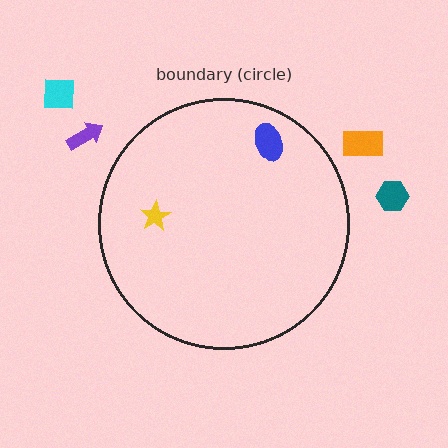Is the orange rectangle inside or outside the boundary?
Outside.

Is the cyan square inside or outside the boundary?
Outside.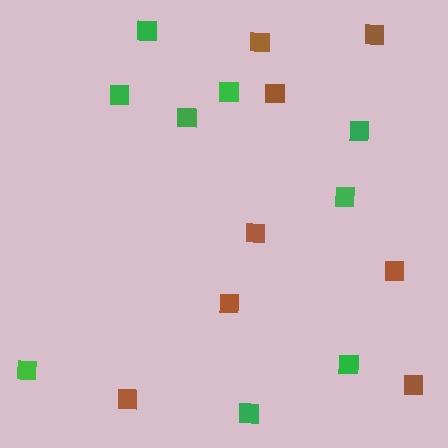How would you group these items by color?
There are 2 groups: one group of brown squares (8) and one group of green squares (9).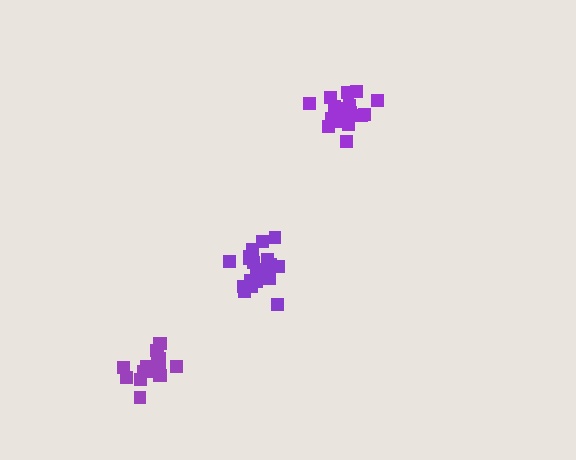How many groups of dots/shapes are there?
There are 3 groups.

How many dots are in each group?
Group 1: 21 dots, Group 2: 21 dots, Group 3: 16 dots (58 total).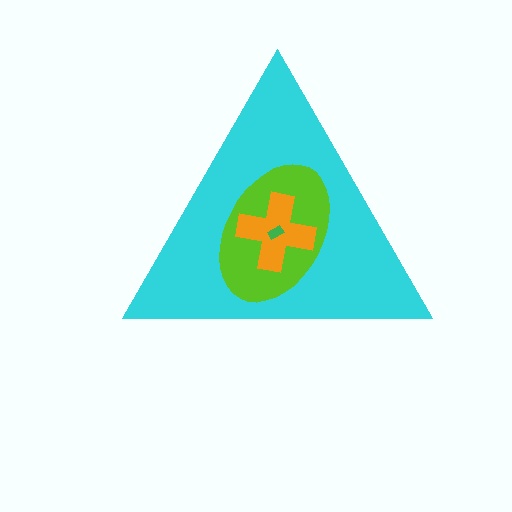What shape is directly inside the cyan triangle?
The lime ellipse.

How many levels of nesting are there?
4.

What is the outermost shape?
The cyan triangle.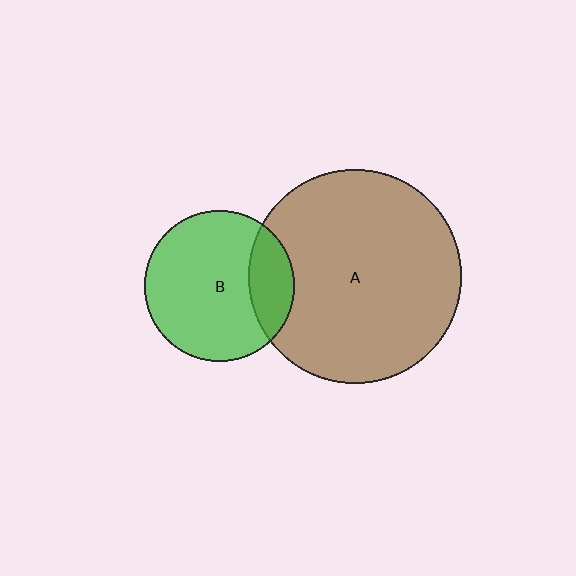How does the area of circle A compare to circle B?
Approximately 2.0 times.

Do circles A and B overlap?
Yes.